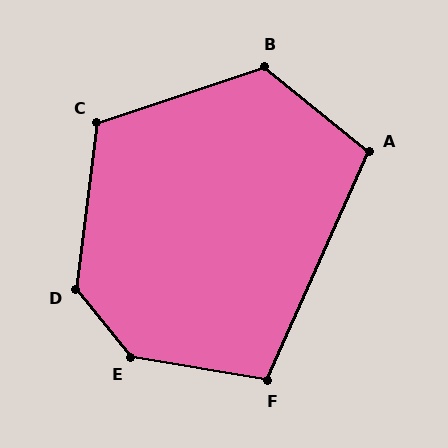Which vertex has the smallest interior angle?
F, at approximately 104 degrees.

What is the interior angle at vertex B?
Approximately 123 degrees (obtuse).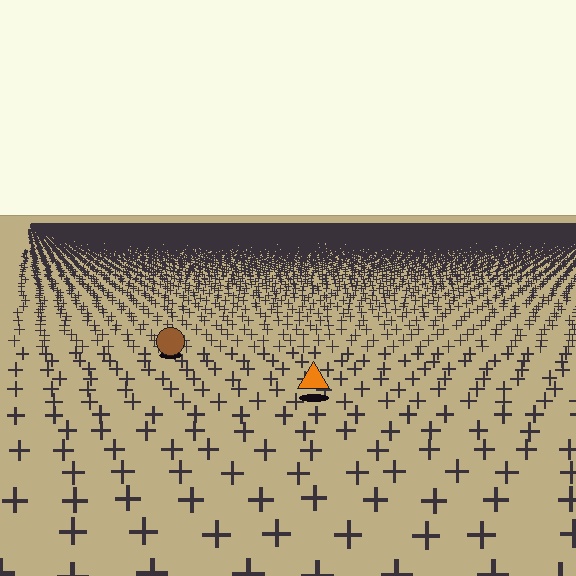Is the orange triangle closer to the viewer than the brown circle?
Yes. The orange triangle is closer — you can tell from the texture gradient: the ground texture is coarser near it.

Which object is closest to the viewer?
The orange triangle is closest. The texture marks near it are larger and more spread out.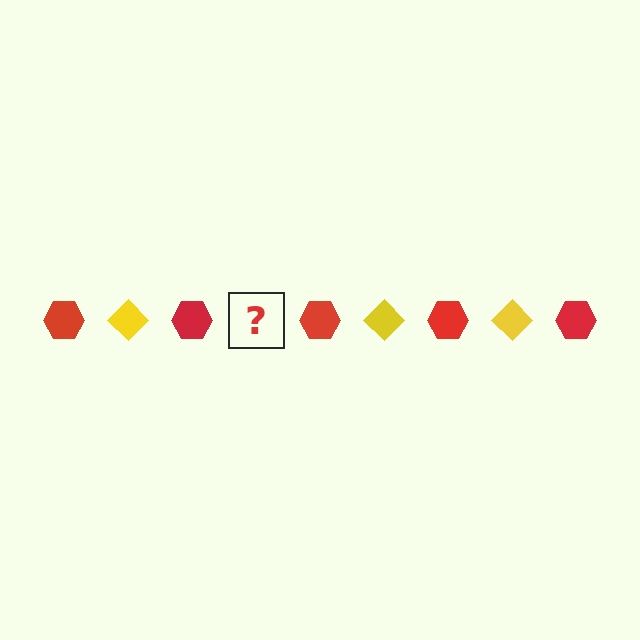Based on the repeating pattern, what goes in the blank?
The blank should be a yellow diamond.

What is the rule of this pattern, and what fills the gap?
The rule is that the pattern alternates between red hexagon and yellow diamond. The gap should be filled with a yellow diamond.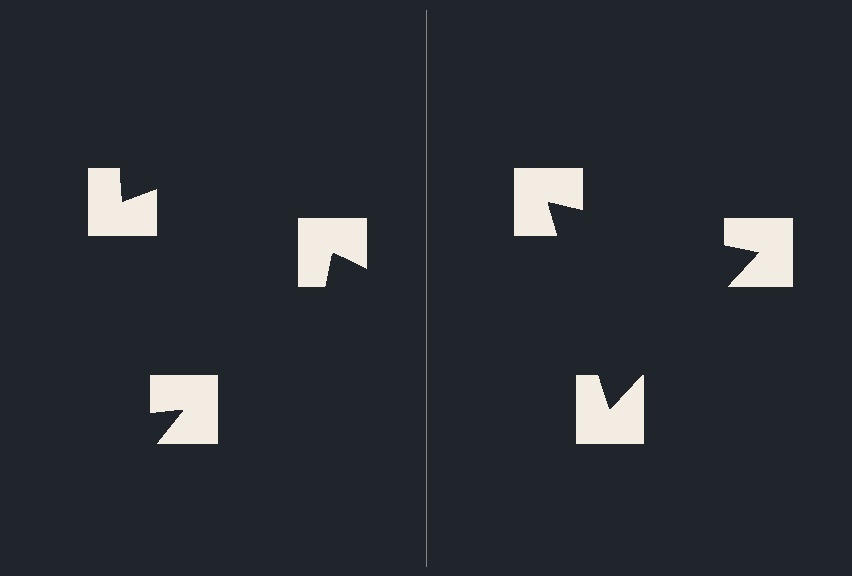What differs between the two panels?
The notched squares are positioned identically on both sides; only the wedge orientations differ. On the right they align to a triangle; on the left they are misaligned.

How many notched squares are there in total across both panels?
6 — 3 on each side.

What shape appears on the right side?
An illusory triangle.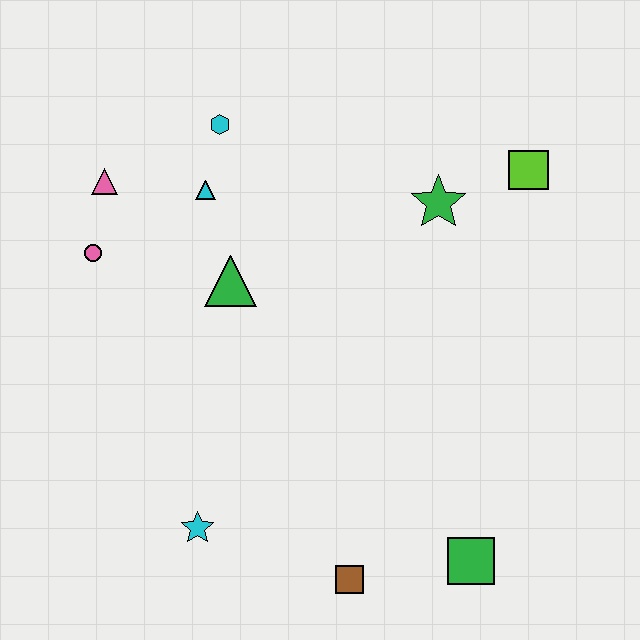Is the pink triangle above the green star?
Yes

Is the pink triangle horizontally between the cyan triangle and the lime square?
No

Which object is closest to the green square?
The brown square is closest to the green square.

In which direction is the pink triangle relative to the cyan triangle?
The pink triangle is to the left of the cyan triangle.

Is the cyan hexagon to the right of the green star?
No